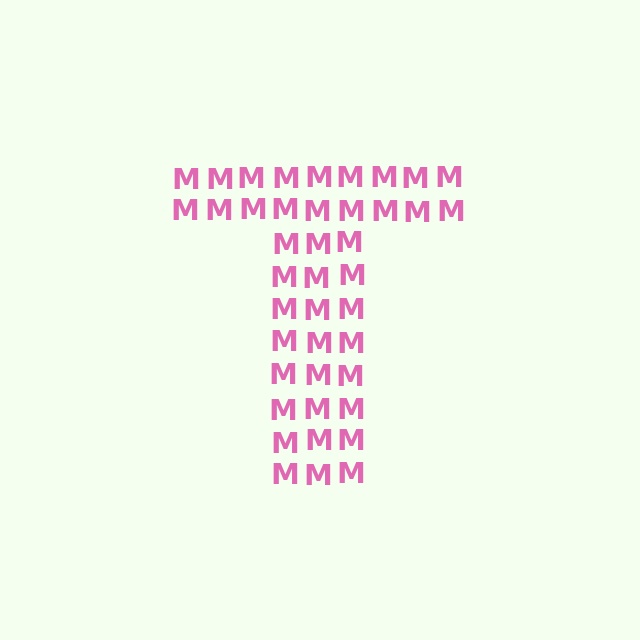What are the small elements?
The small elements are letter M's.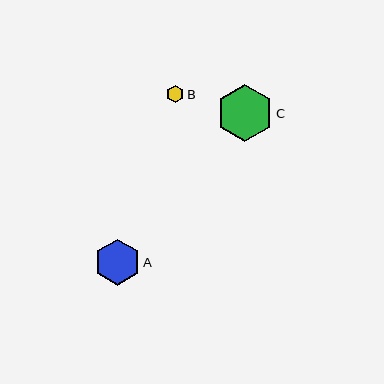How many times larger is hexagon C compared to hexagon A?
Hexagon C is approximately 1.2 times the size of hexagon A.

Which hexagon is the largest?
Hexagon C is the largest with a size of approximately 57 pixels.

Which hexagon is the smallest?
Hexagon B is the smallest with a size of approximately 18 pixels.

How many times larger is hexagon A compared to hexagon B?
Hexagon A is approximately 2.6 times the size of hexagon B.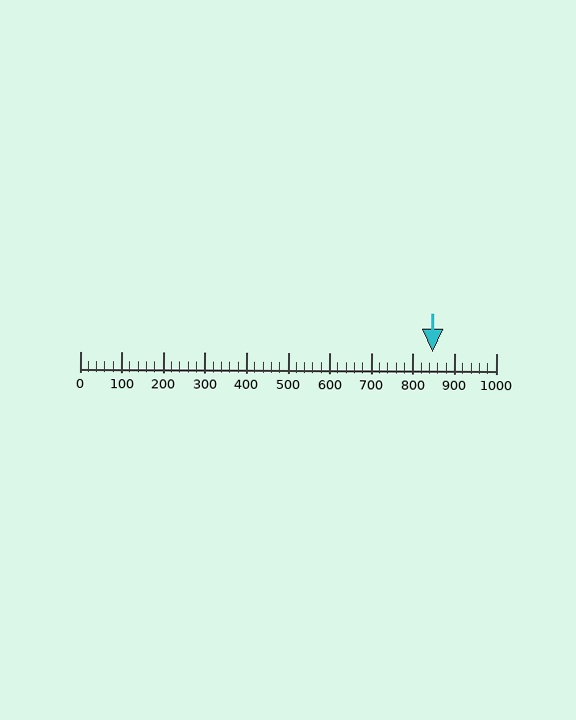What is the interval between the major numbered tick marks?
The major tick marks are spaced 100 units apart.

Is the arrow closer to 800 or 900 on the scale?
The arrow is closer to 800.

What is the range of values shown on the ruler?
The ruler shows values from 0 to 1000.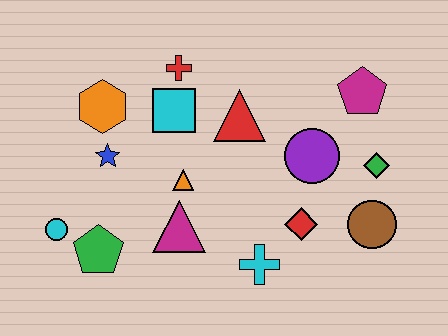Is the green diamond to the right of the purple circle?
Yes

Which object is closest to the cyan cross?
The red diamond is closest to the cyan cross.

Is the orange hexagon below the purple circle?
No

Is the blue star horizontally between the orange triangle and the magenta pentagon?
No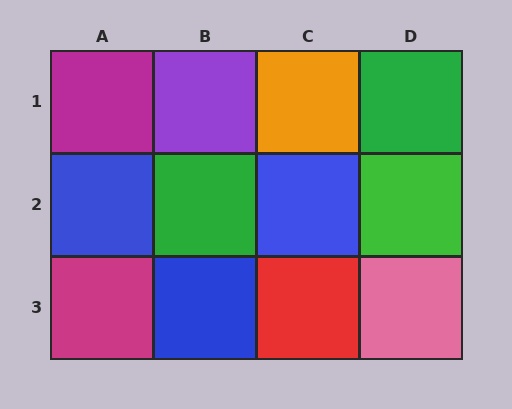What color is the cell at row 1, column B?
Purple.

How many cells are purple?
1 cell is purple.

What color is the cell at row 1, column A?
Magenta.